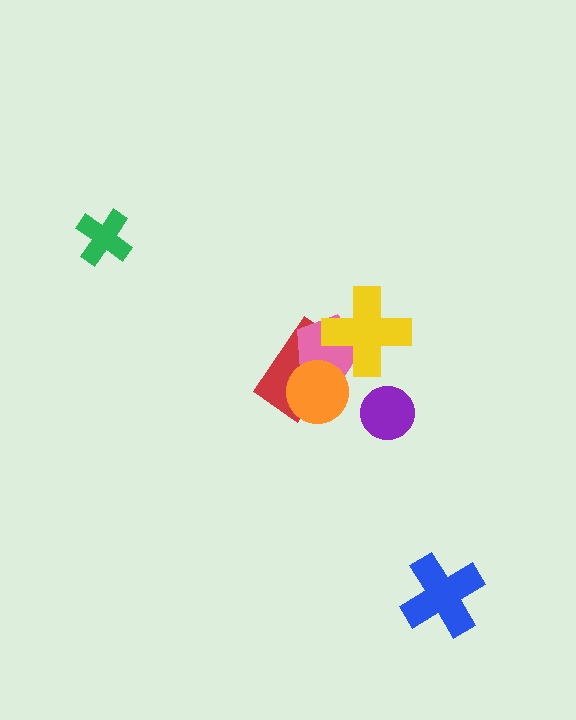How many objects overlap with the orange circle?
2 objects overlap with the orange circle.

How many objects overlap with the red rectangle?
3 objects overlap with the red rectangle.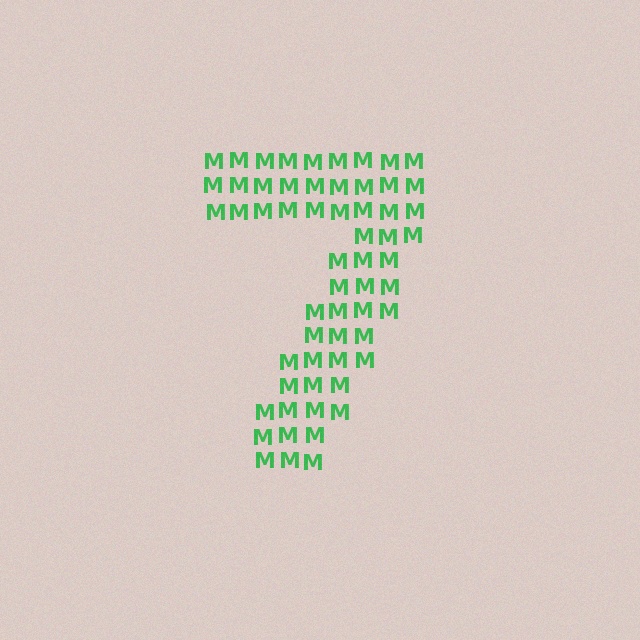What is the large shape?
The large shape is the digit 7.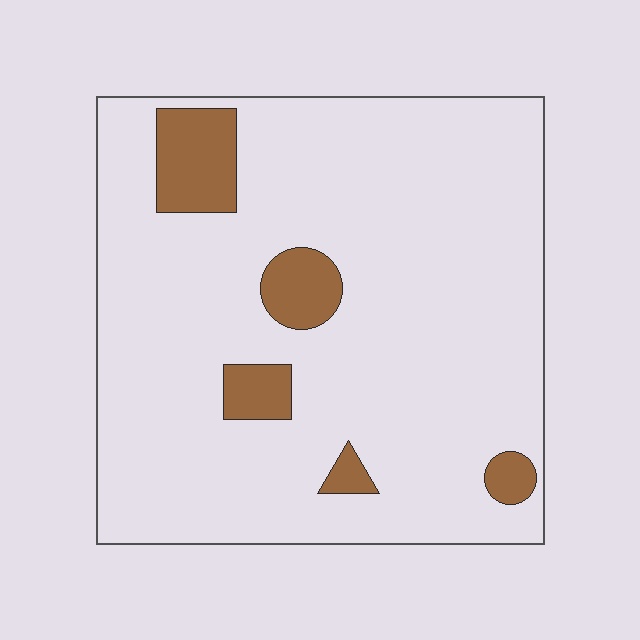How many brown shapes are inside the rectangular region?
5.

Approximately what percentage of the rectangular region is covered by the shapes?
Approximately 10%.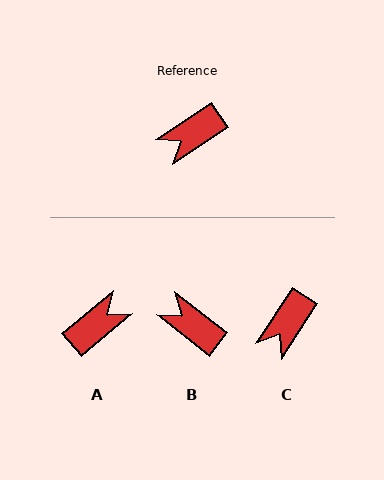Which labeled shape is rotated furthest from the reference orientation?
A, about 174 degrees away.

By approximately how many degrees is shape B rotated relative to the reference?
Approximately 72 degrees clockwise.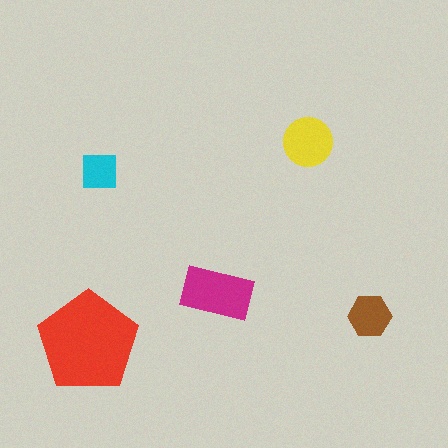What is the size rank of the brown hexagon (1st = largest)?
4th.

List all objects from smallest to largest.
The cyan square, the brown hexagon, the yellow circle, the magenta rectangle, the red pentagon.